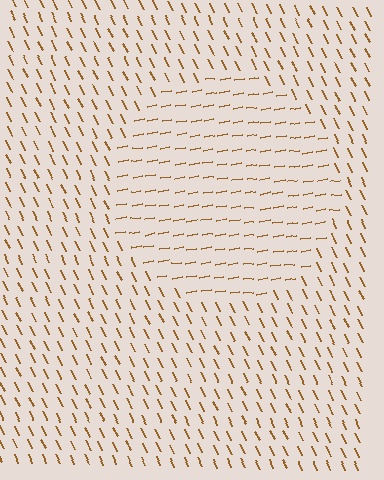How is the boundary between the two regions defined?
The boundary is defined purely by a change in line orientation (approximately 73 degrees difference). All lines are the same color and thickness.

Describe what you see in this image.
The image is filled with small brown line segments. A circle region in the image has lines oriented differently from the surrounding lines, creating a visible texture boundary.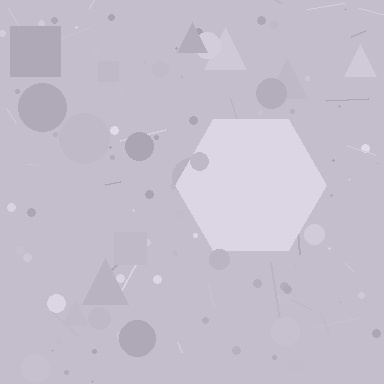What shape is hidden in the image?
A hexagon is hidden in the image.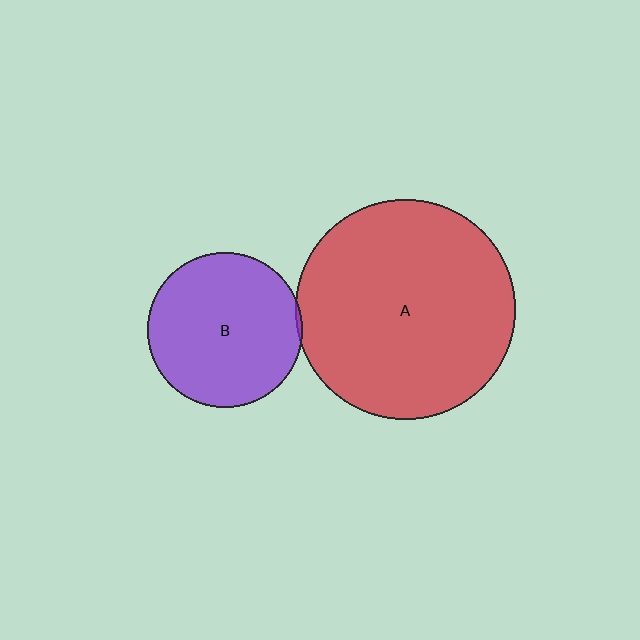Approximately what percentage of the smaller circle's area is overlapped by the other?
Approximately 5%.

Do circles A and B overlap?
Yes.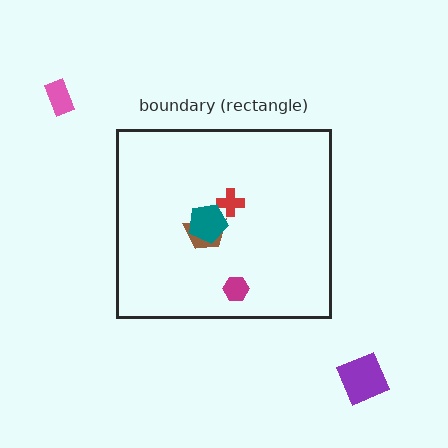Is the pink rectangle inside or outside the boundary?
Outside.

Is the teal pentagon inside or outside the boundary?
Inside.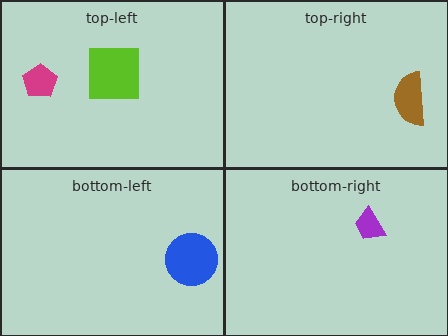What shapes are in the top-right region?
The brown semicircle.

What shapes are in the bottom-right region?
The purple trapezoid.